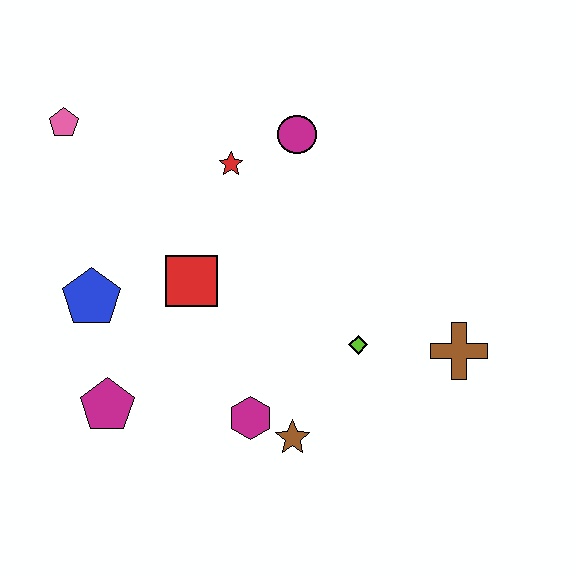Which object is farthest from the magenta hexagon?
The pink pentagon is farthest from the magenta hexagon.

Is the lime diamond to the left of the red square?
No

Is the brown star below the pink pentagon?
Yes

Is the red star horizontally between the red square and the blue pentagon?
No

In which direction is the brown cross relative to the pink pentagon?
The brown cross is to the right of the pink pentagon.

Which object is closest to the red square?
The blue pentagon is closest to the red square.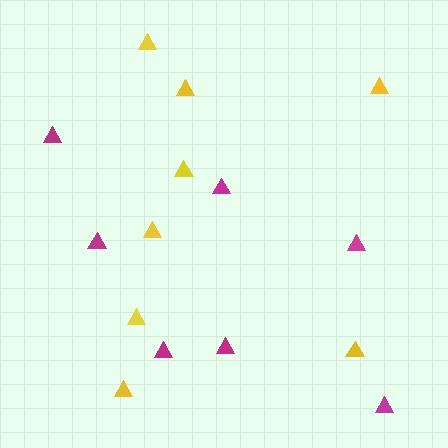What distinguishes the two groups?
There are 2 groups: one group of yellow triangles (8) and one group of magenta triangles (7).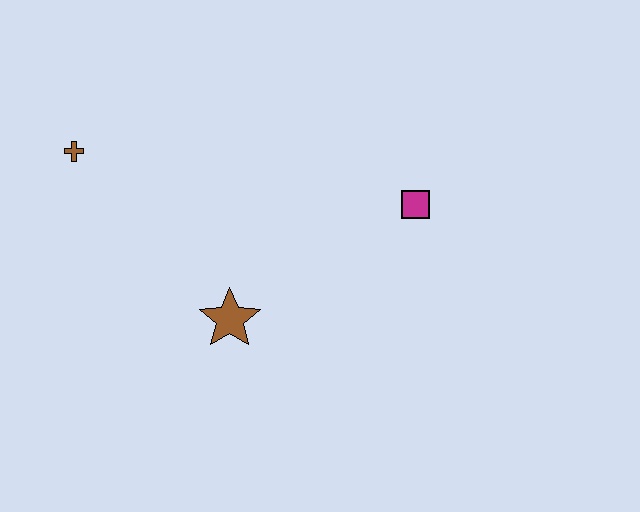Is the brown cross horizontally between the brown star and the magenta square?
No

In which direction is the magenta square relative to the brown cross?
The magenta square is to the right of the brown cross.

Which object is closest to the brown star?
The magenta square is closest to the brown star.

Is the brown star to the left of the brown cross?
No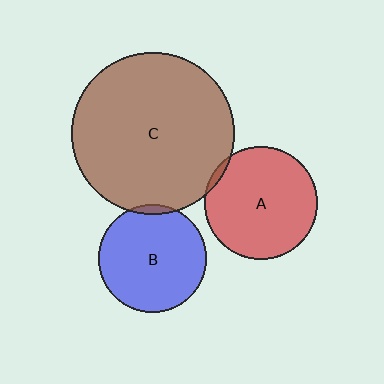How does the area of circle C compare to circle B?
Approximately 2.3 times.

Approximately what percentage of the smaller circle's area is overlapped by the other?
Approximately 5%.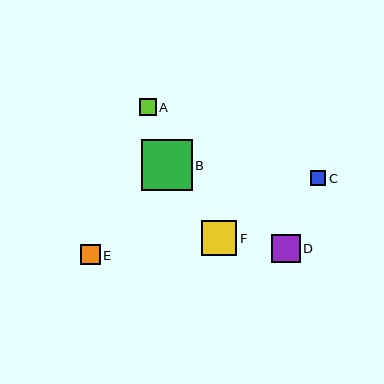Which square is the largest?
Square B is the largest with a size of approximately 51 pixels.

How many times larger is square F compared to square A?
Square F is approximately 2.1 times the size of square A.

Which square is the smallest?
Square C is the smallest with a size of approximately 15 pixels.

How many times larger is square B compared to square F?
Square B is approximately 1.4 times the size of square F.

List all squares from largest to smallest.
From largest to smallest: B, F, D, E, A, C.